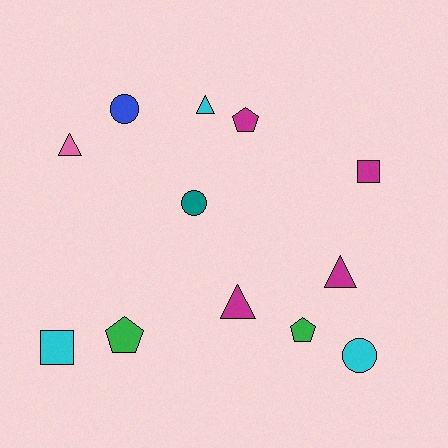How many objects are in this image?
There are 12 objects.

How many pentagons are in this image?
There are 3 pentagons.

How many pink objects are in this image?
There is 1 pink object.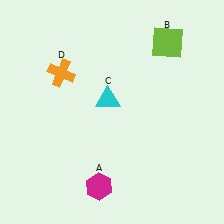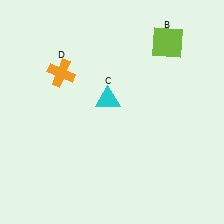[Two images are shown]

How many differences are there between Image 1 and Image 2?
There is 1 difference between the two images.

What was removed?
The magenta hexagon (A) was removed in Image 2.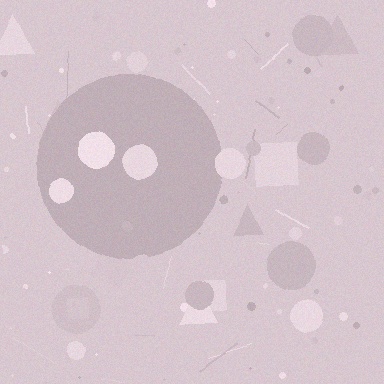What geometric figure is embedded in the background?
A circle is embedded in the background.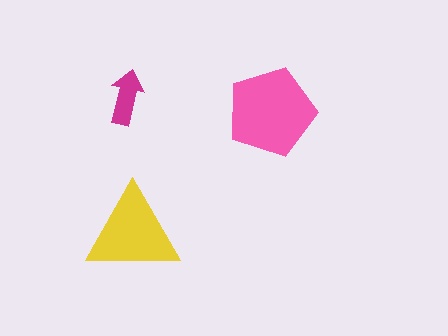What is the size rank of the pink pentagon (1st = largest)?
1st.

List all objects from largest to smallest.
The pink pentagon, the yellow triangle, the magenta arrow.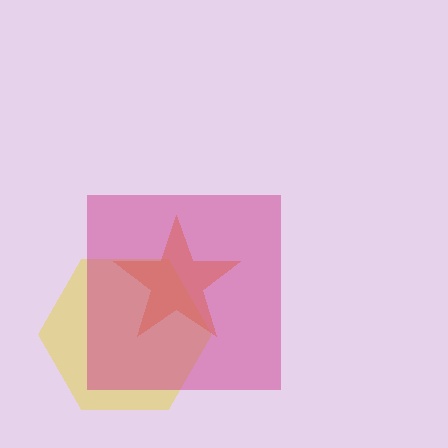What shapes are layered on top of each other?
The layered shapes are: a yellow hexagon, an orange star, a magenta square.